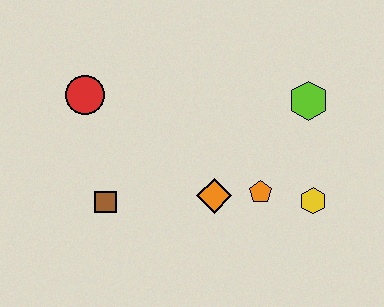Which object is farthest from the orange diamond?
The red circle is farthest from the orange diamond.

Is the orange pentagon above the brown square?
Yes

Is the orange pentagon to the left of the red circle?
No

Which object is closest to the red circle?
The brown square is closest to the red circle.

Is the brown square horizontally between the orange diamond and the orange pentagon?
No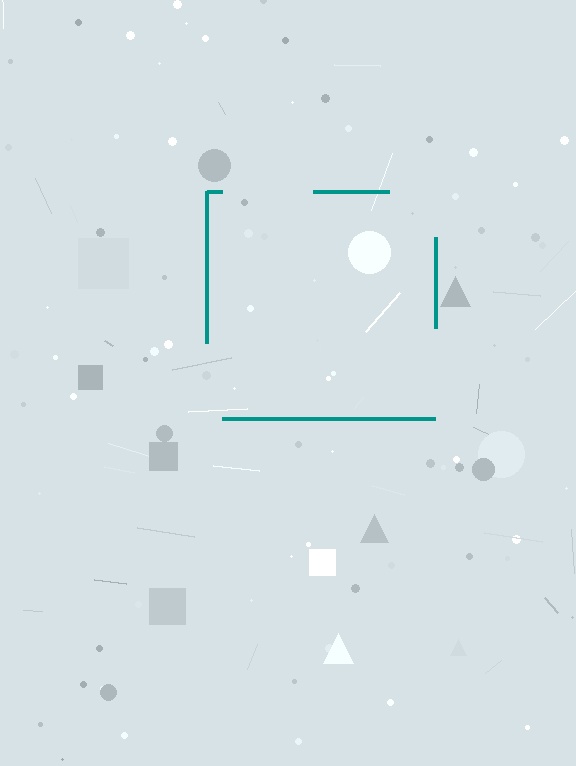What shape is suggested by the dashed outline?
The dashed outline suggests a square.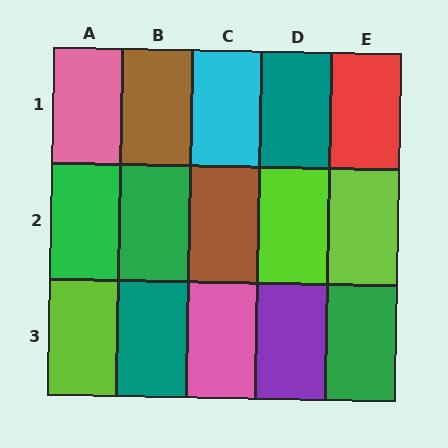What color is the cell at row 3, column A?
Lime.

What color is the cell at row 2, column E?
Lime.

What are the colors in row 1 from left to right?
Pink, brown, cyan, teal, red.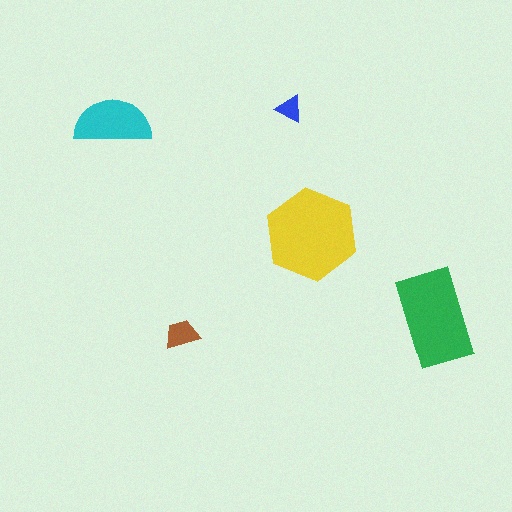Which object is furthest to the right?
The green rectangle is rightmost.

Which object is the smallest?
The blue triangle.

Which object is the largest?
The yellow hexagon.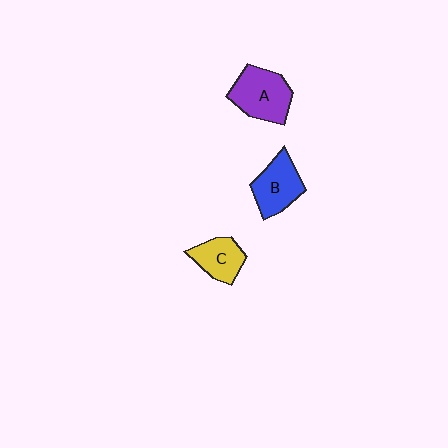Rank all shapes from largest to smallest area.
From largest to smallest: A (purple), B (blue), C (yellow).